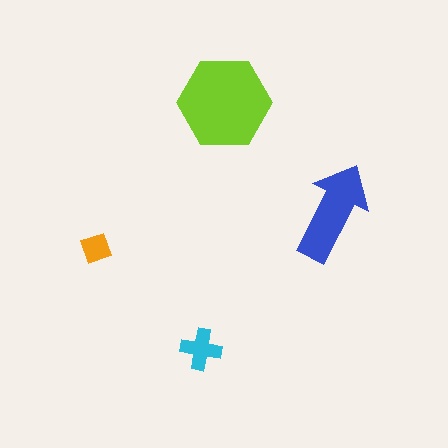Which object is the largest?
The lime hexagon.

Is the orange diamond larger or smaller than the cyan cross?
Smaller.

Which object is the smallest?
The orange diamond.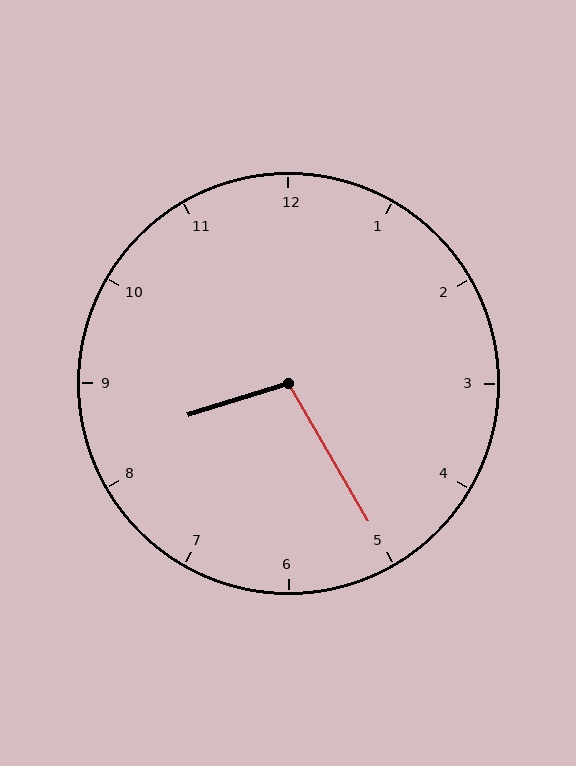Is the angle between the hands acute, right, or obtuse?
It is obtuse.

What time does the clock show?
8:25.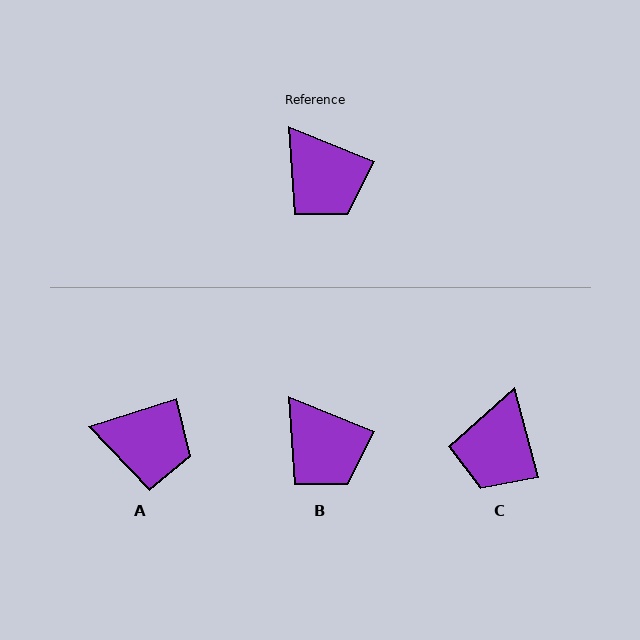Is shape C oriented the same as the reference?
No, it is off by about 52 degrees.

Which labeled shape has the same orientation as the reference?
B.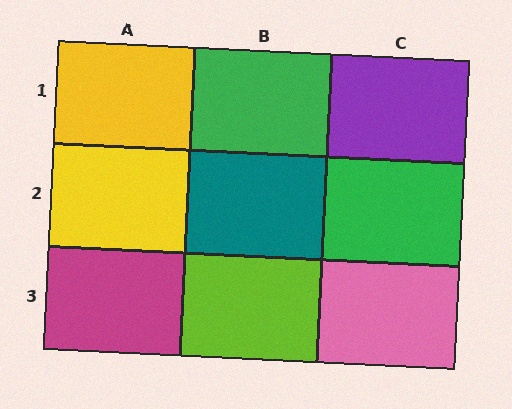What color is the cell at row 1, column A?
Yellow.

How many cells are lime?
1 cell is lime.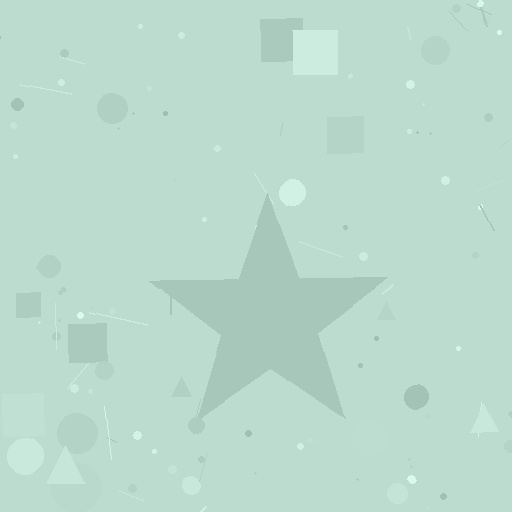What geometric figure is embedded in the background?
A star is embedded in the background.